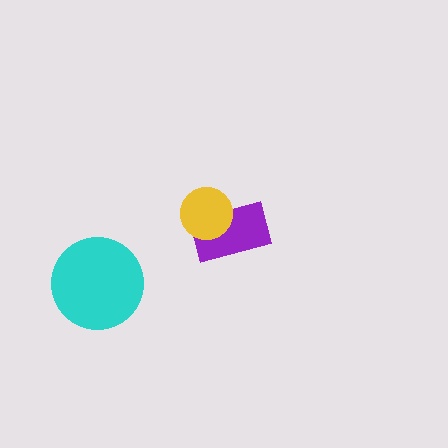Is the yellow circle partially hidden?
No, no other shape covers it.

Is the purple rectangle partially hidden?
Yes, it is partially covered by another shape.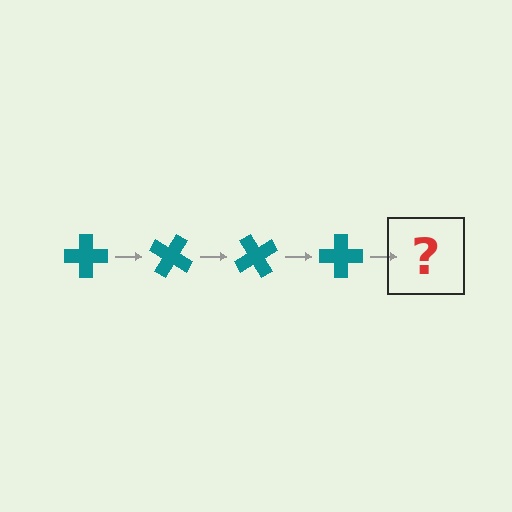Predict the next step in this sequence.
The next step is a teal cross rotated 120 degrees.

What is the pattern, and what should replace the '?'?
The pattern is that the cross rotates 30 degrees each step. The '?' should be a teal cross rotated 120 degrees.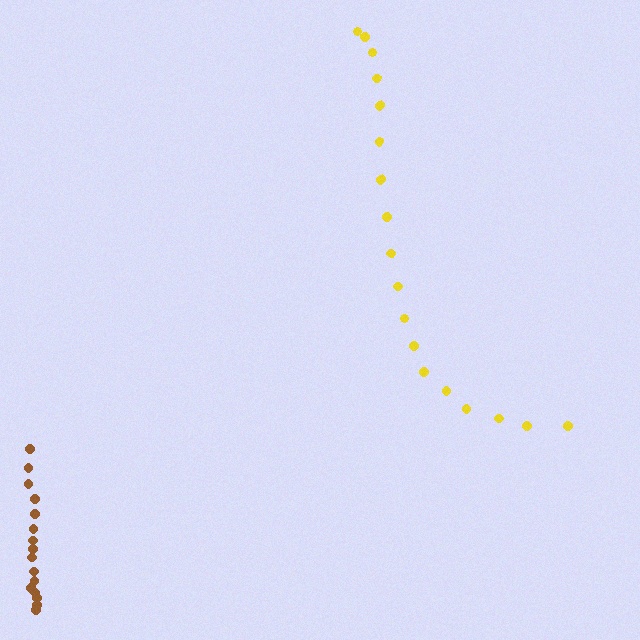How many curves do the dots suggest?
There are 2 distinct paths.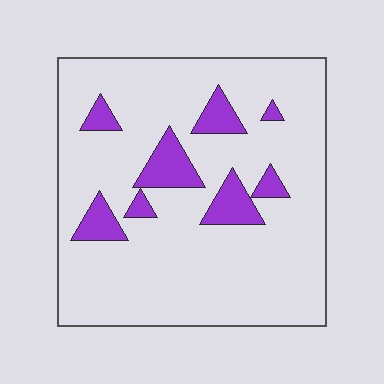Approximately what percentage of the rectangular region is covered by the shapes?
Approximately 15%.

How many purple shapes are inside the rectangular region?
8.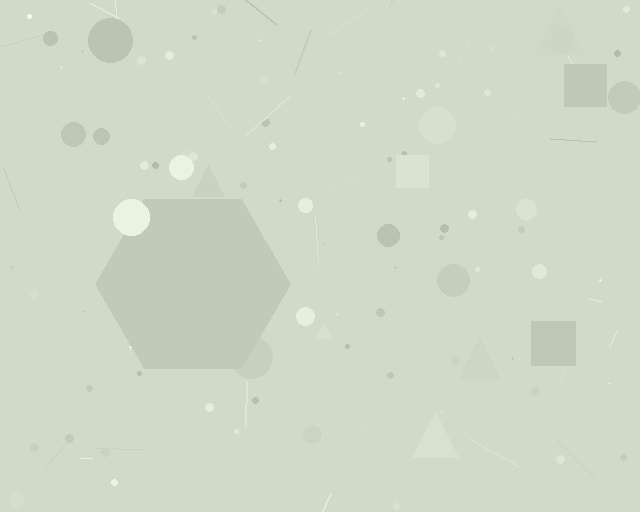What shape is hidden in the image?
A hexagon is hidden in the image.